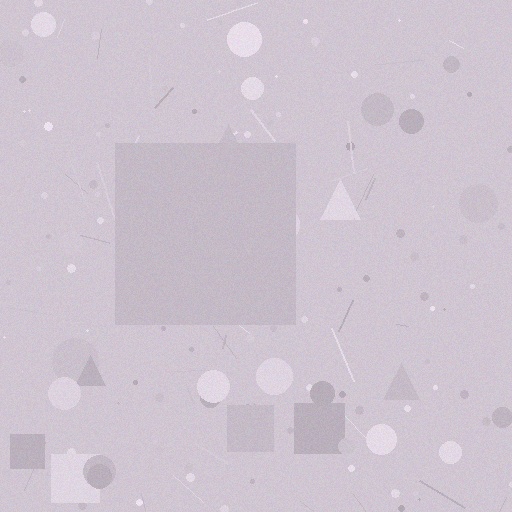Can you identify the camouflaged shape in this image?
The camouflaged shape is a square.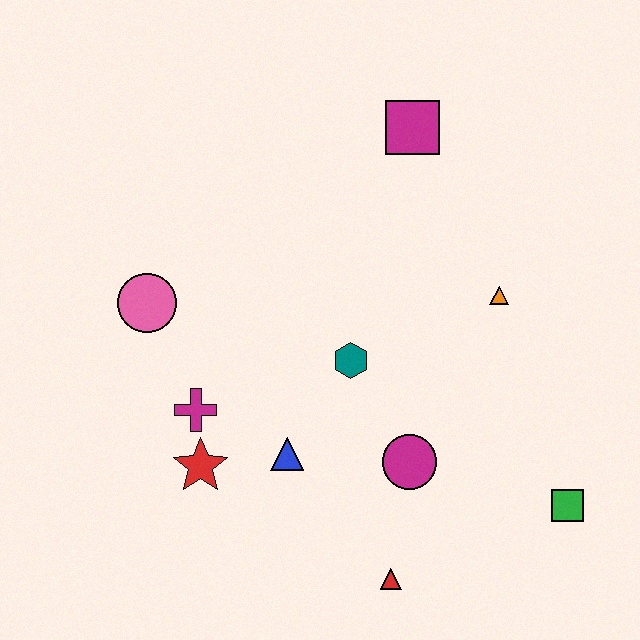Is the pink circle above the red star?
Yes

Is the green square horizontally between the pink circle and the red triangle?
No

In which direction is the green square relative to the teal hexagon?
The green square is to the right of the teal hexagon.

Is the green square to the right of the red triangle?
Yes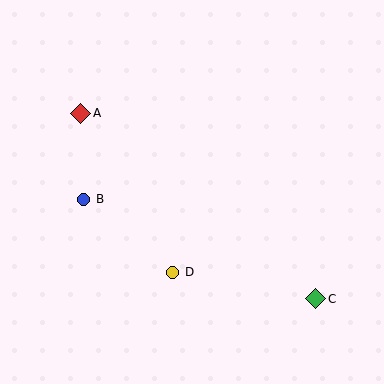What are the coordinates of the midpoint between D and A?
The midpoint between D and A is at (127, 193).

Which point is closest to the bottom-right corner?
Point C is closest to the bottom-right corner.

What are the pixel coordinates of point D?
Point D is at (173, 272).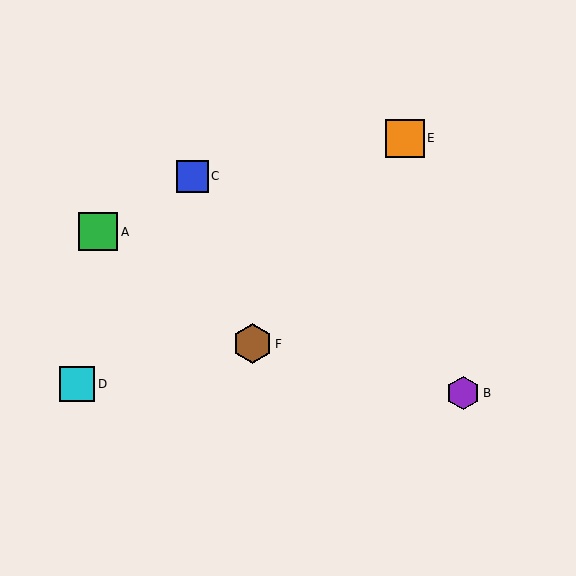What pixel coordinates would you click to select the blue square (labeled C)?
Click at (192, 176) to select the blue square C.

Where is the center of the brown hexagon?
The center of the brown hexagon is at (252, 344).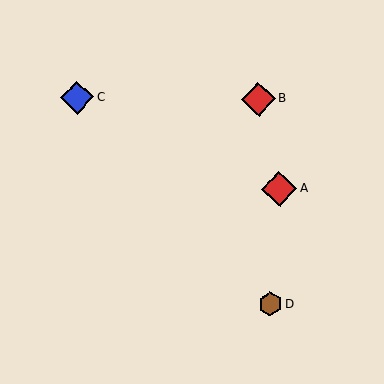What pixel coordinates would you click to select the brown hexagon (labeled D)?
Click at (271, 304) to select the brown hexagon D.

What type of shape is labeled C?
Shape C is a blue diamond.